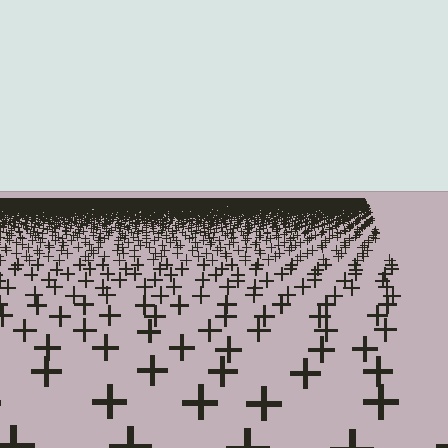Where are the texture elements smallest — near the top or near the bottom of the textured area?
Near the top.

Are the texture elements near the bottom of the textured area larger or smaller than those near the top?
Larger. Near the bottom, elements are closer to the viewer and appear at a bigger on-screen size.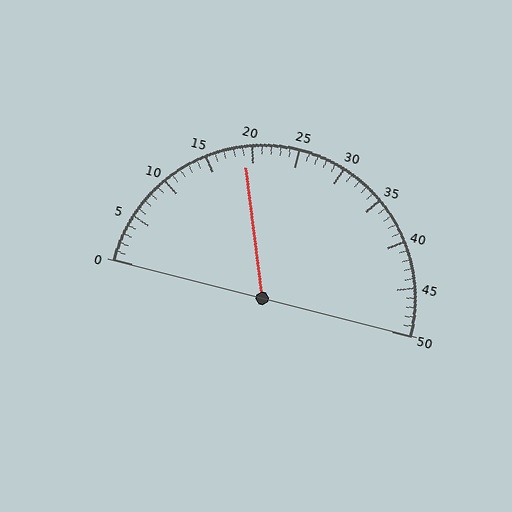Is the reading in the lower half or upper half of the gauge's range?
The reading is in the lower half of the range (0 to 50).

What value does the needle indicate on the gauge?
The needle indicates approximately 19.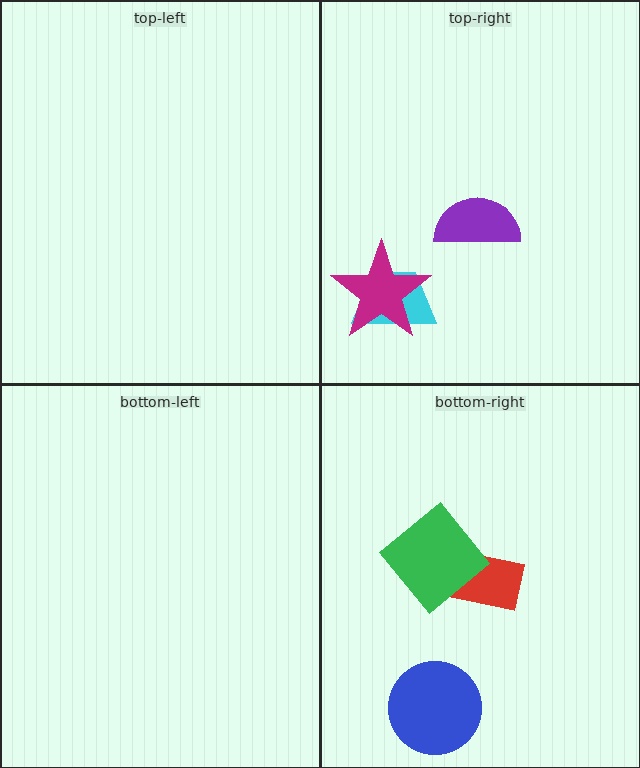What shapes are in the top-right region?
The cyan trapezoid, the magenta star, the purple semicircle.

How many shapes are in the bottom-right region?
3.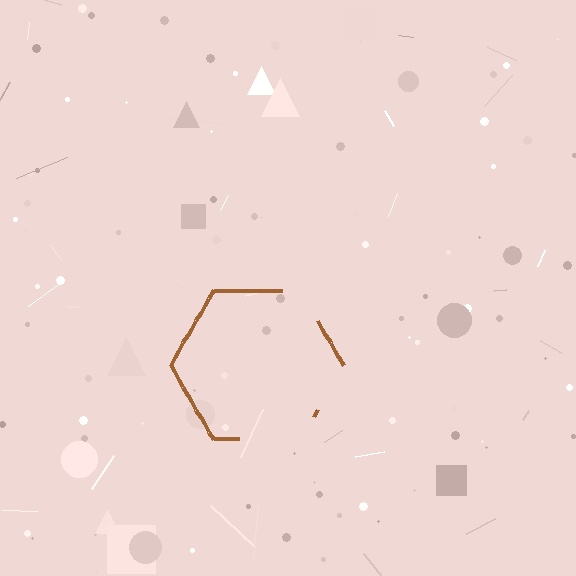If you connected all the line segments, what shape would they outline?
They would outline a hexagon.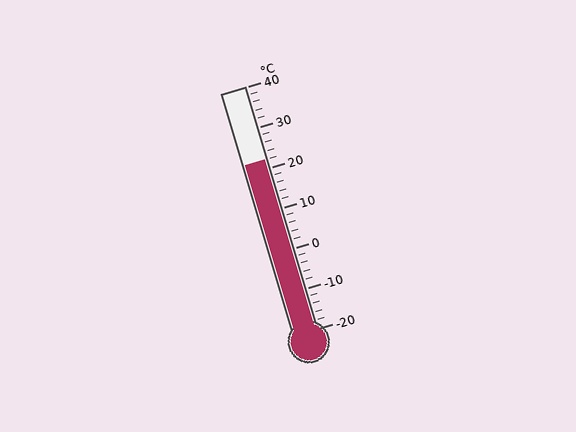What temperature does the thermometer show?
The thermometer shows approximately 22°C.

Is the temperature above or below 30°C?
The temperature is below 30°C.